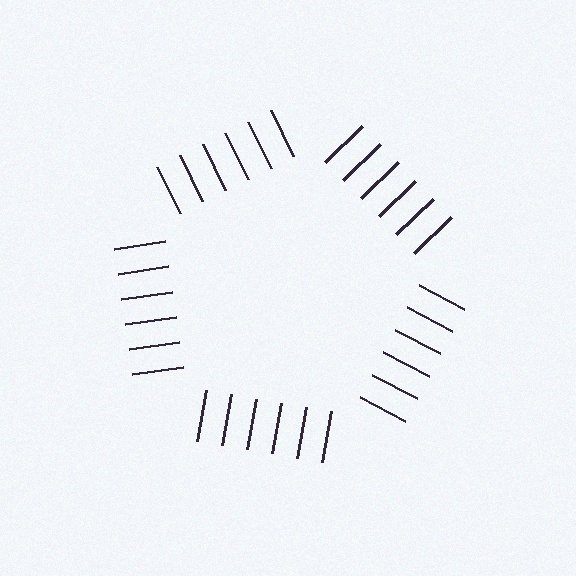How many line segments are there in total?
30 — 6 along each of the 5 edges.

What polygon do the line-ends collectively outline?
An illusory pentagon — the line segments terminate on its edges but no continuous stroke is drawn.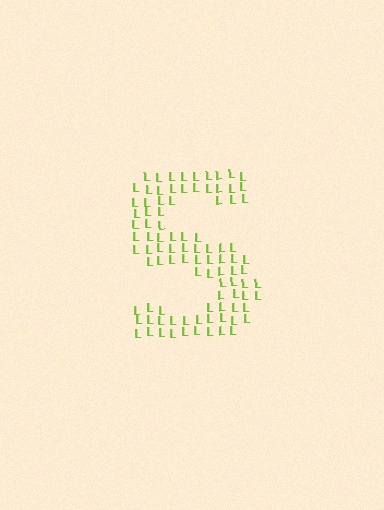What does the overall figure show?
The overall figure shows the letter S.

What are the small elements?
The small elements are letter L's.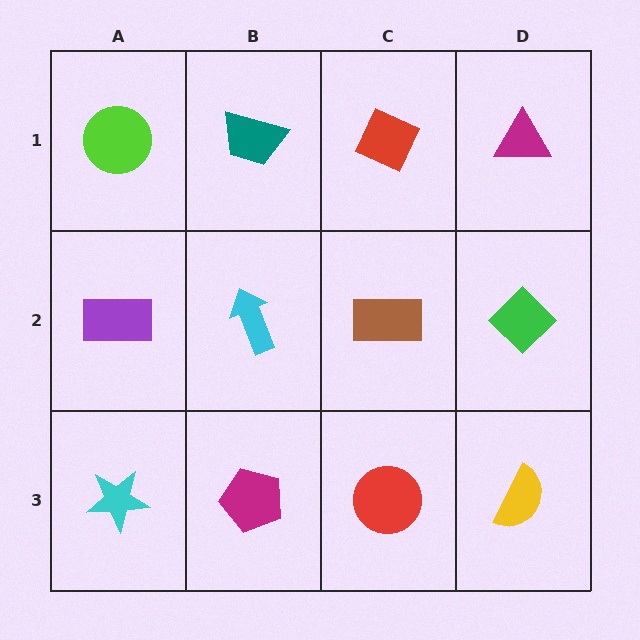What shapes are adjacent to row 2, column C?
A red diamond (row 1, column C), a red circle (row 3, column C), a cyan arrow (row 2, column B), a green diamond (row 2, column D).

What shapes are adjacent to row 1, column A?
A purple rectangle (row 2, column A), a teal trapezoid (row 1, column B).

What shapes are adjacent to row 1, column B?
A cyan arrow (row 2, column B), a lime circle (row 1, column A), a red diamond (row 1, column C).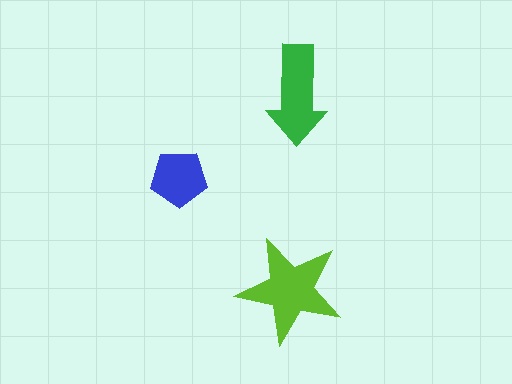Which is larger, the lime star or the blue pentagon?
The lime star.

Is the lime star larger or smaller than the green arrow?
Larger.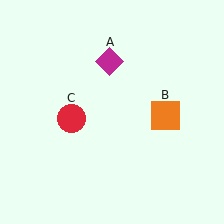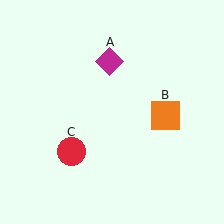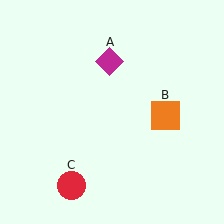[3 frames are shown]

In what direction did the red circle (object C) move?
The red circle (object C) moved down.